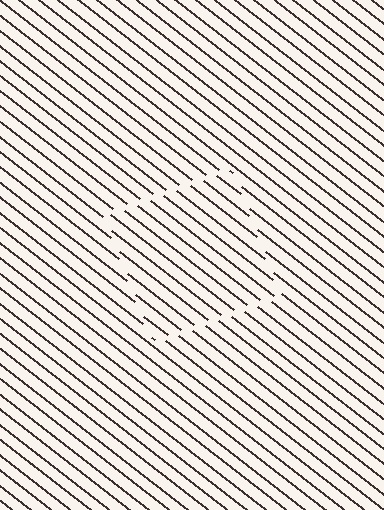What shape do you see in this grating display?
An illusory square. The interior of the shape contains the same grating, shifted by half a period — the contour is defined by the phase discontinuity where line-ends from the inner and outer gratings abut.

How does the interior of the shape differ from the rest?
The interior of the shape contains the same grating, shifted by half a period — the contour is defined by the phase discontinuity where line-ends from the inner and outer gratings abut.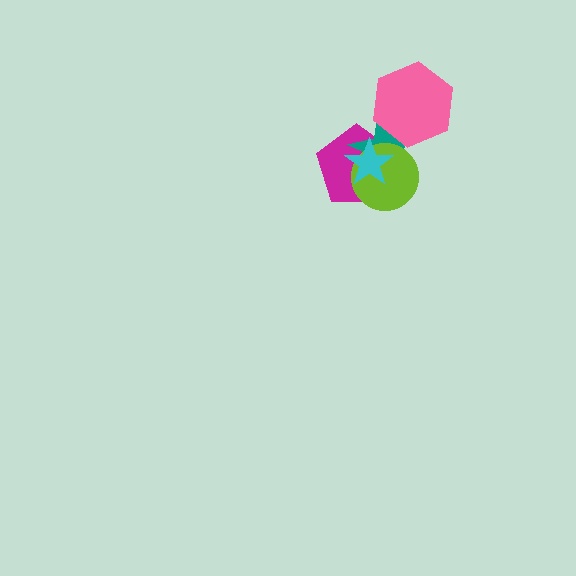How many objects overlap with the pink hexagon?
1 object overlaps with the pink hexagon.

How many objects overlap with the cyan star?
3 objects overlap with the cyan star.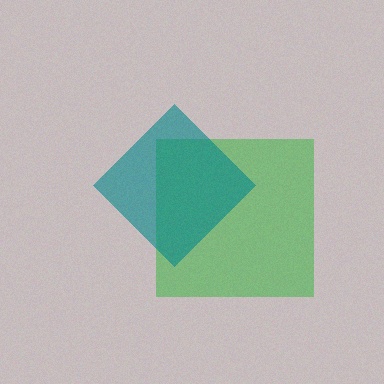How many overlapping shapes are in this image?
There are 2 overlapping shapes in the image.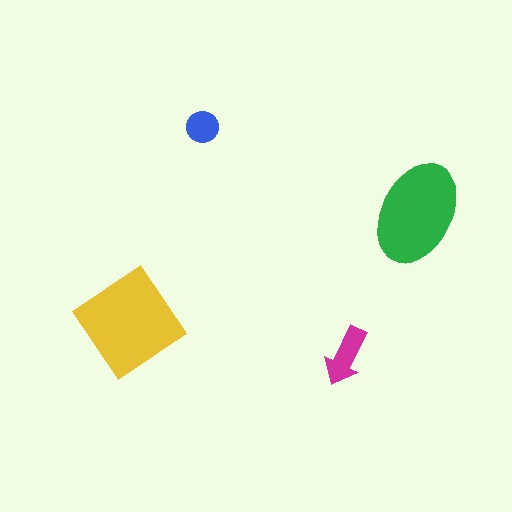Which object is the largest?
The yellow diamond.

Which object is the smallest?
The blue circle.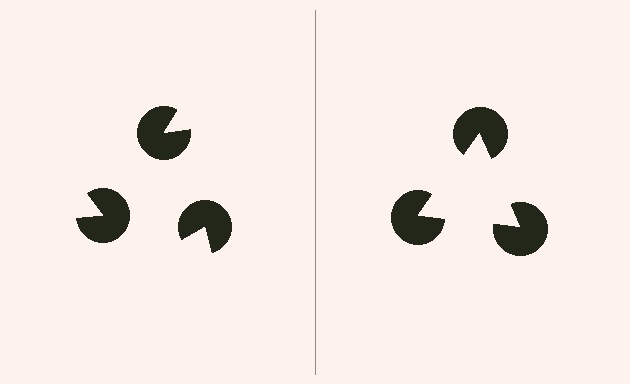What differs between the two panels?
The pac-man discs are positioned identically on both sides; only the wedge orientations differ. On the right they align to a triangle; on the left they are misaligned.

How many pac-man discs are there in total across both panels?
6 — 3 on each side.